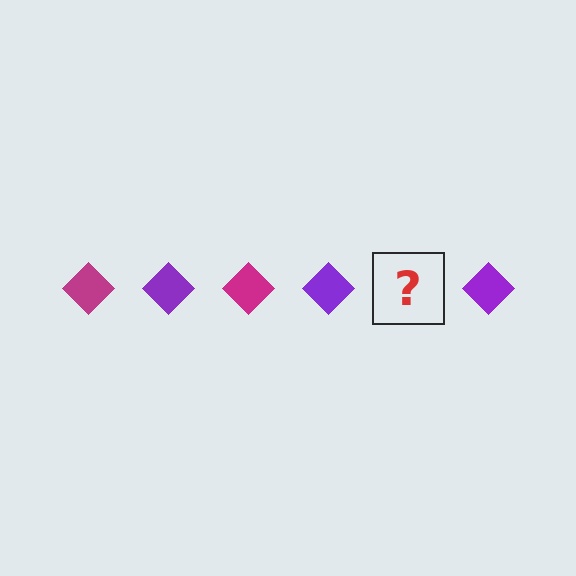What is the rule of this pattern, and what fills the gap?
The rule is that the pattern cycles through magenta, purple diamonds. The gap should be filled with a magenta diamond.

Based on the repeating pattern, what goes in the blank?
The blank should be a magenta diamond.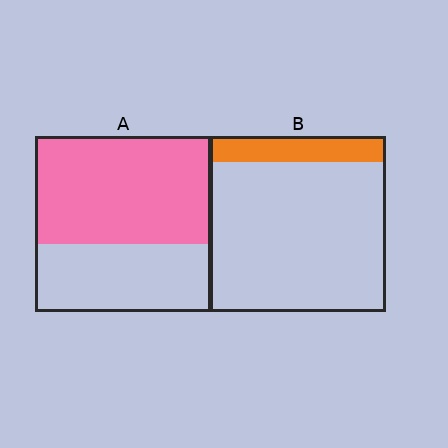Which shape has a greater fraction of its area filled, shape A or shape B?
Shape A.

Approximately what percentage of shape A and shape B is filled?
A is approximately 60% and B is approximately 15%.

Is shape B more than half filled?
No.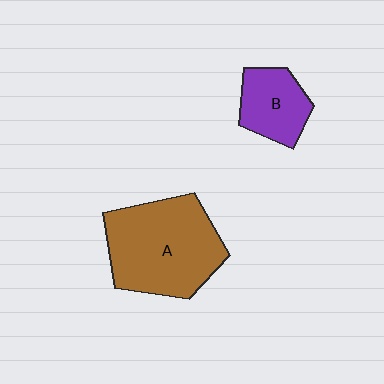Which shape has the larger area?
Shape A (brown).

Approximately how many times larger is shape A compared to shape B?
Approximately 2.2 times.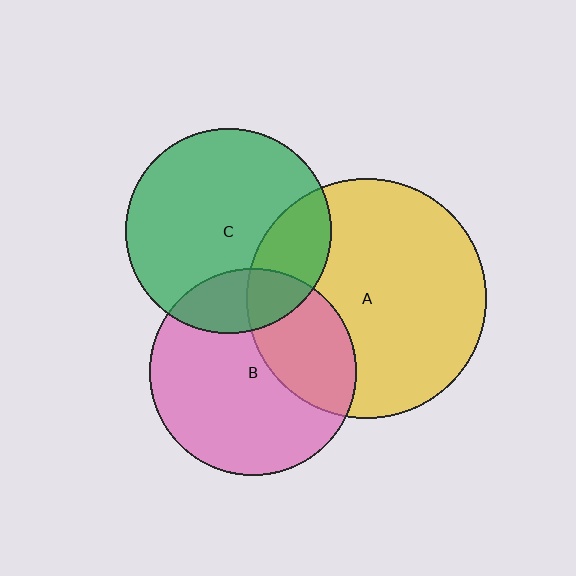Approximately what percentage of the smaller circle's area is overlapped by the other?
Approximately 30%.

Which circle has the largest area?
Circle A (yellow).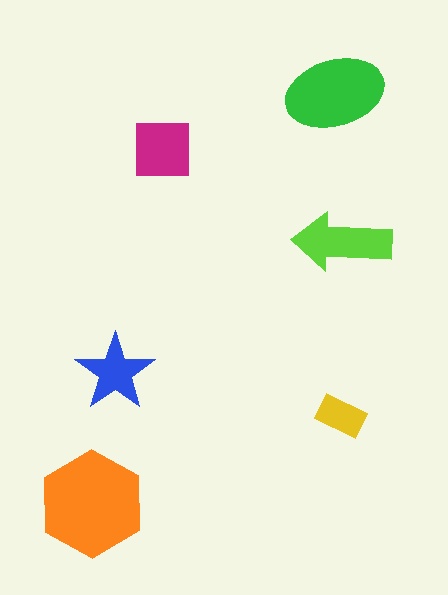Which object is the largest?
The orange hexagon.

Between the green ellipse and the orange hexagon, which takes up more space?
The orange hexagon.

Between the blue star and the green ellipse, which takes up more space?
The green ellipse.